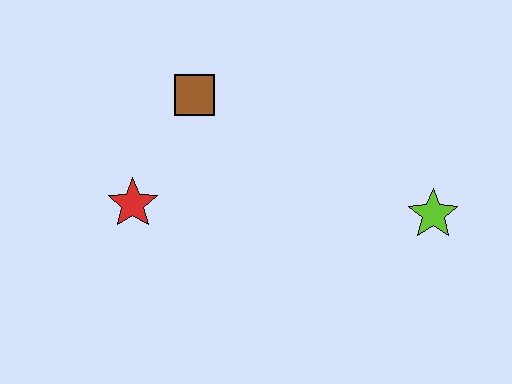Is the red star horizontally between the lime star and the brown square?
No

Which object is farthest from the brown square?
The lime star is farthest from the brown square.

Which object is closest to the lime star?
The brown square is closest to the lime star.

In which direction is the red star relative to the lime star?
The red star is to the left of the lime star.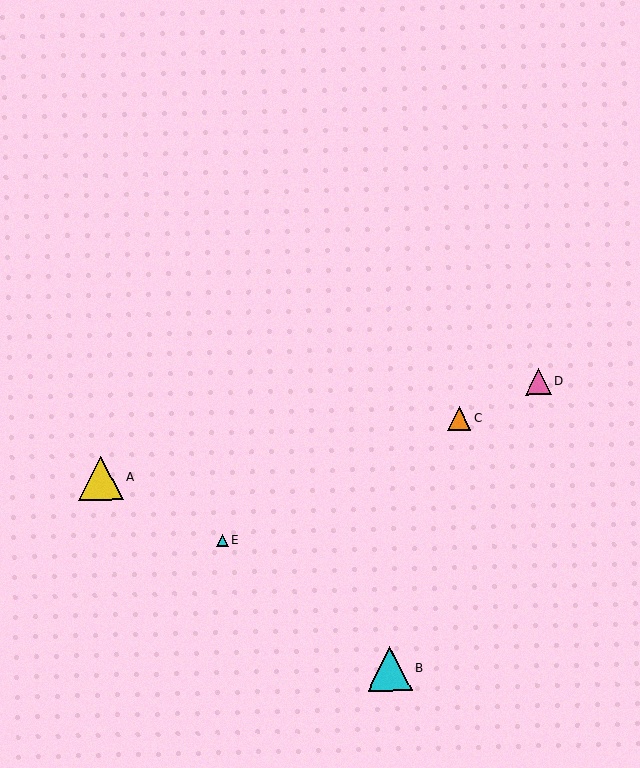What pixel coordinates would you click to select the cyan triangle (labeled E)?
Click at (223, 541) to select the cyan triangle E.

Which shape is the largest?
The yellow triangle (labeled A) is the largest.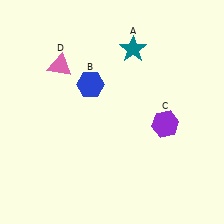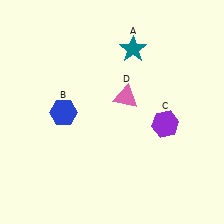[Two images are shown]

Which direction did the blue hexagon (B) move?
The blue hexagon (B) moved down.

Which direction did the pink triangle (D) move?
The pink triangle (D) moved right.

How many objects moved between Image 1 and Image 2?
2 objects moved between the two images.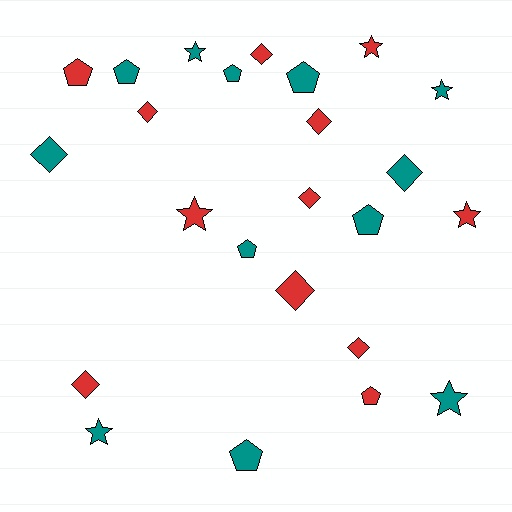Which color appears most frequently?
Red, with 12 objects.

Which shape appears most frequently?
Diamond, with 9 objects.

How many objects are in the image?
There are 24 objects.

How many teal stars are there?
There are 4 teal stars.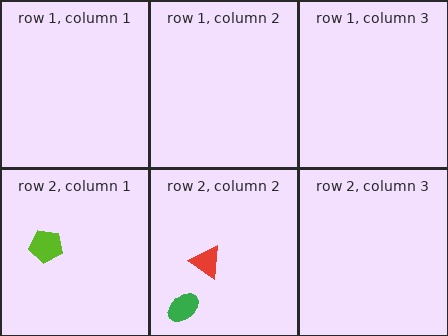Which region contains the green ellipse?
The row 2, column 2 region.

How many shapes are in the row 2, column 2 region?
2.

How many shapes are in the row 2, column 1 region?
1.